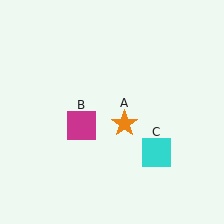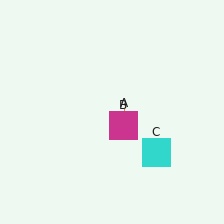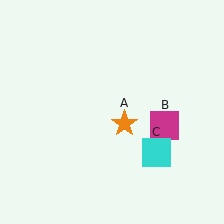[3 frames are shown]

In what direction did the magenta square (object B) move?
The magenta square (object B) moved right.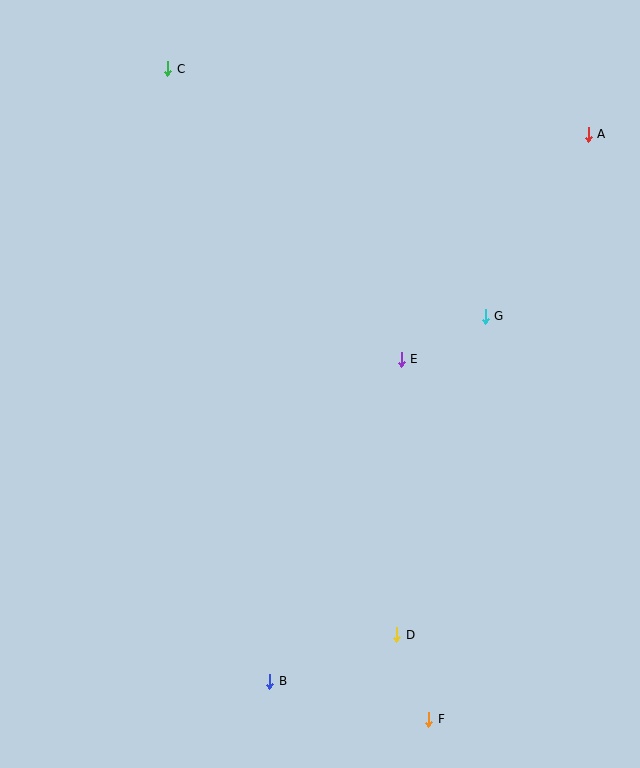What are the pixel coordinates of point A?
Point A is at (588, 134).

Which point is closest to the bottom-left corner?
Point B is closest to the bottom-left corner.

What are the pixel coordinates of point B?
Point B is at (270, 681).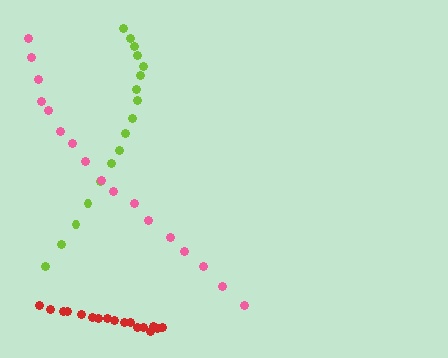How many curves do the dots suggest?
There are 3 distinct paths.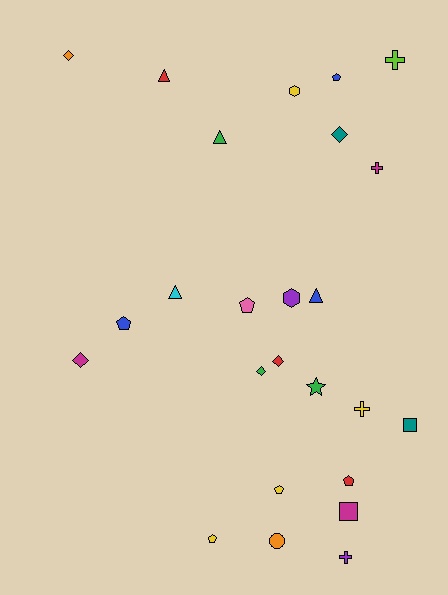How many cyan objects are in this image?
There is 1 cyan object.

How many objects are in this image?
There are 25 objects.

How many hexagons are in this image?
There are 2 hexagons.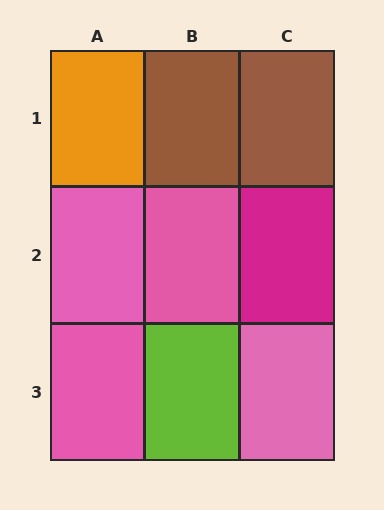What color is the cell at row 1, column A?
Orange.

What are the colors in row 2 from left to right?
Pink, pink, magenta.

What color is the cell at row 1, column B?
Brown.